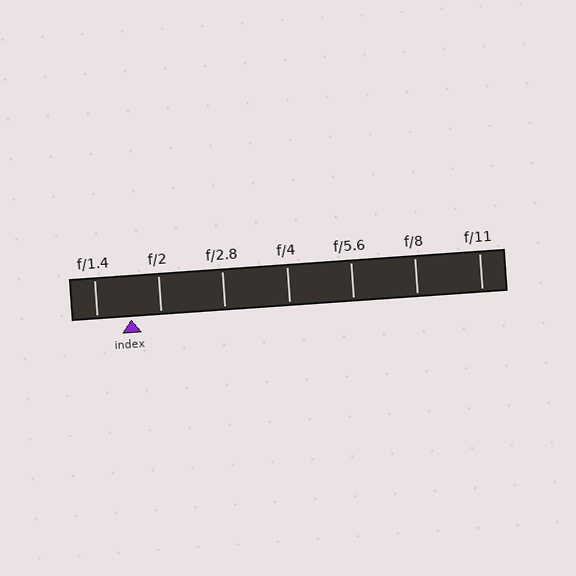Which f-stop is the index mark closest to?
The index mark is closest to f/2.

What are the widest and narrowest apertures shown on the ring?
The widest aperture shown is f/1.4 and the narrowest is f/11.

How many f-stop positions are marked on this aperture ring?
There are 7 f-stop positions marked.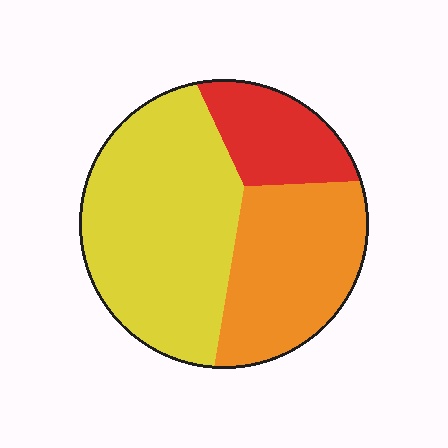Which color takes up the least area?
Red, at roughly 15%.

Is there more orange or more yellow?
Yellow.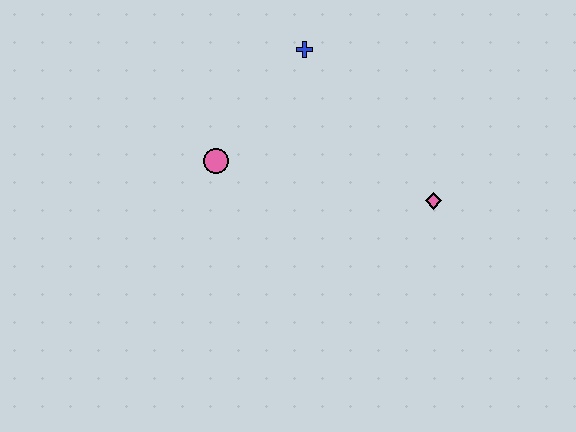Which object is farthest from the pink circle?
The pink diamond is farthest from the pink circle.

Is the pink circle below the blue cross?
Yes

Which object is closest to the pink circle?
The blue cross is closest to the pink circle.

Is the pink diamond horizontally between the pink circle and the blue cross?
No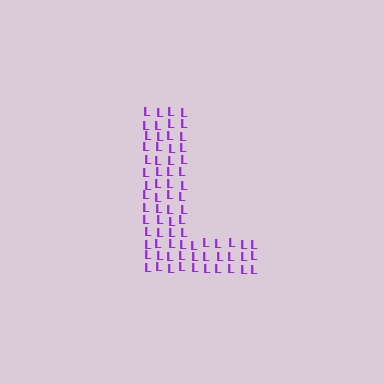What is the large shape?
The large shape is the letter L.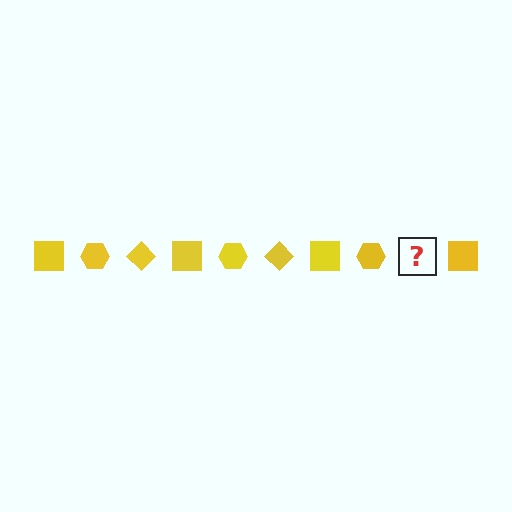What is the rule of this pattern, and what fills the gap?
The rule is that the pattern cycles through square, hexagon, diamond shapes in yellow. The gap should be filled with a yellow diamond.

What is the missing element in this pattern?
The missing element is a yellow diamond.